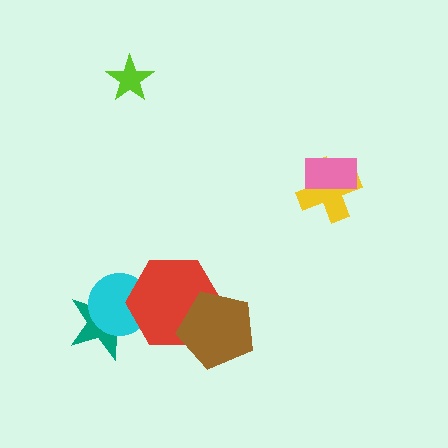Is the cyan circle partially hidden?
Yes, it is partially covered by another shape.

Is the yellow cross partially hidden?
Yes, it is partially covered by another shape.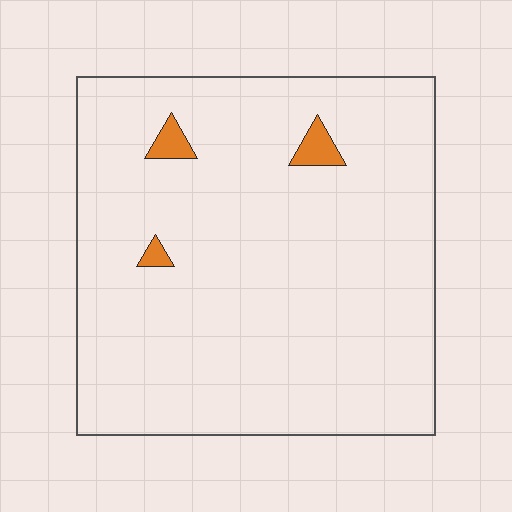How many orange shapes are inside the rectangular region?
3.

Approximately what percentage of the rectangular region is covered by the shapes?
Approximately 5%.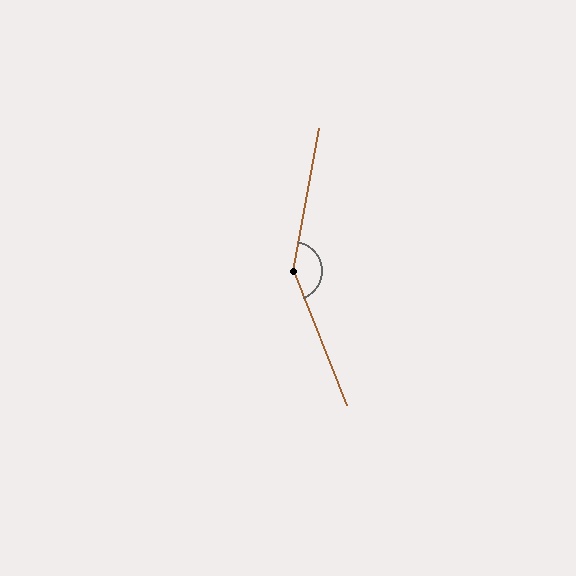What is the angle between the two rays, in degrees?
Approximately 148 degrees.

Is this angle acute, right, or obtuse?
It is obtuse.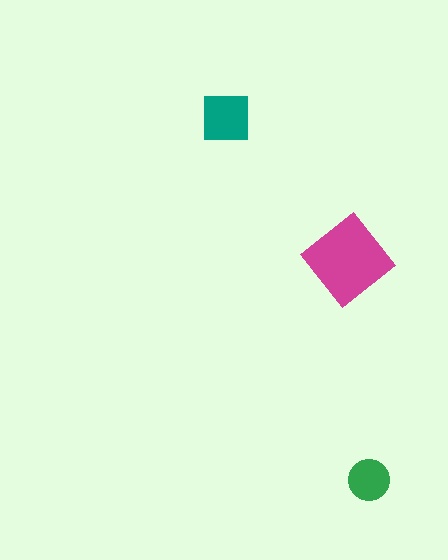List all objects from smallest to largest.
The green circle, the teal square, the magenta diamond.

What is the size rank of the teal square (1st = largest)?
2nd.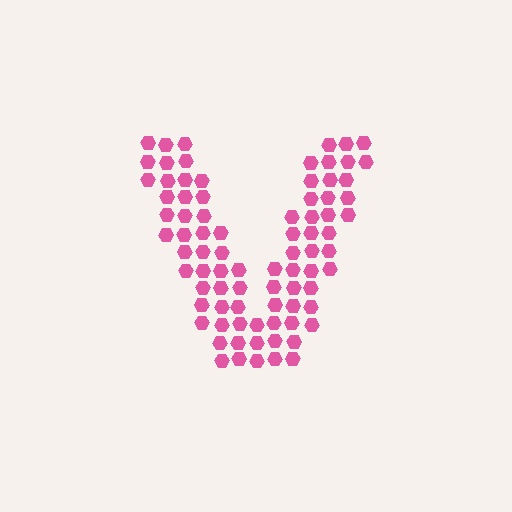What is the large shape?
The large shape is the letter V.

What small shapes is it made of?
It is made of small hexagons.